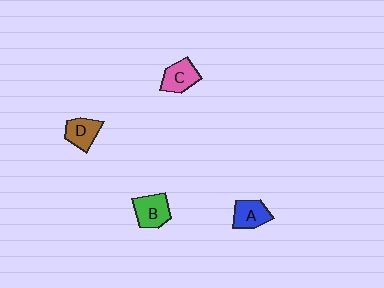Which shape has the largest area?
Shape B (green).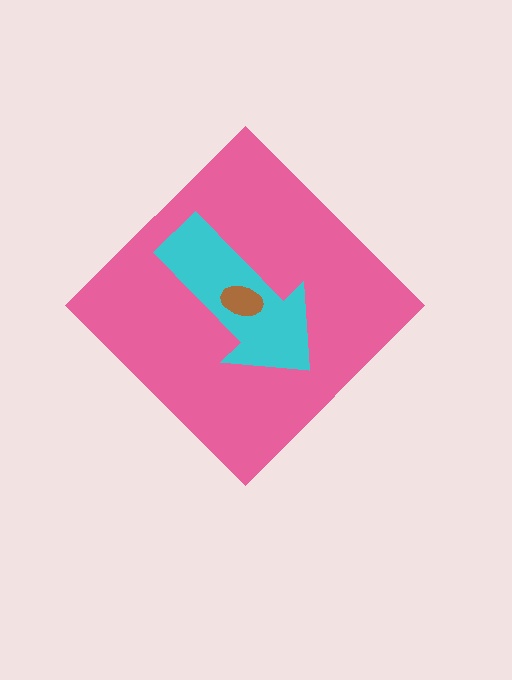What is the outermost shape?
The pink diamond.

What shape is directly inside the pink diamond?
The cyan arrow.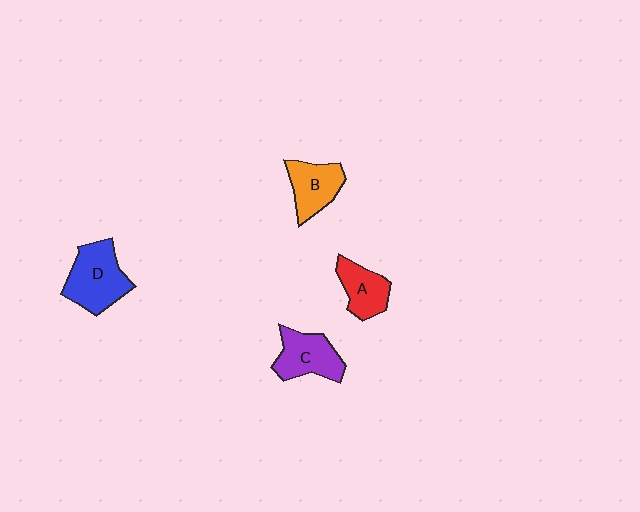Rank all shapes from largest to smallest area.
From largest to smallest: D (blue), C (purple), B (orange), A (red).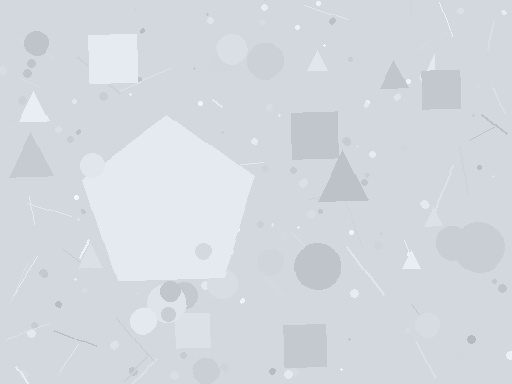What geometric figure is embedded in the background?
A pentagon is embedded in the background.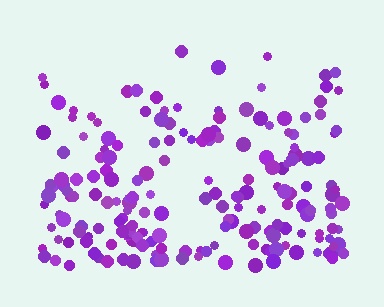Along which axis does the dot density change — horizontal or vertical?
Vertical.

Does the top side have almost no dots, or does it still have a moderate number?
Still a moderate number, just noticeably fewer than the bottom.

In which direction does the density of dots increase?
From top to bottom, with the bottom side densest.